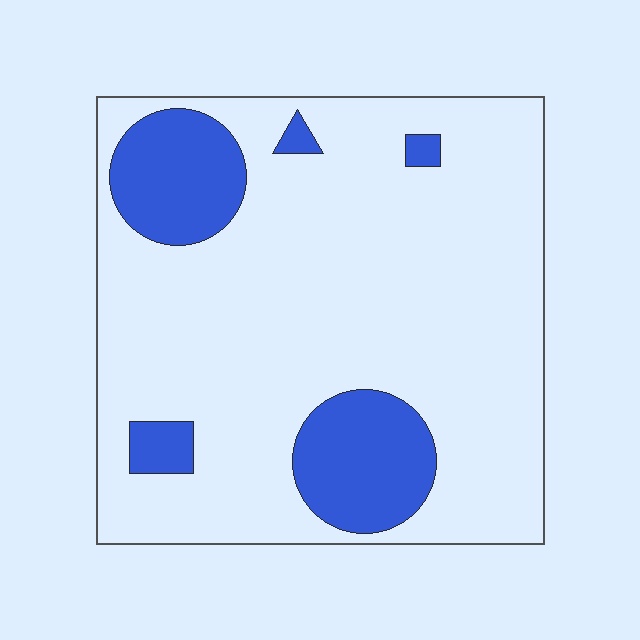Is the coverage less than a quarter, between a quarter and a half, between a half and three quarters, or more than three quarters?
Less than a quarter.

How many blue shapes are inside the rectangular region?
5.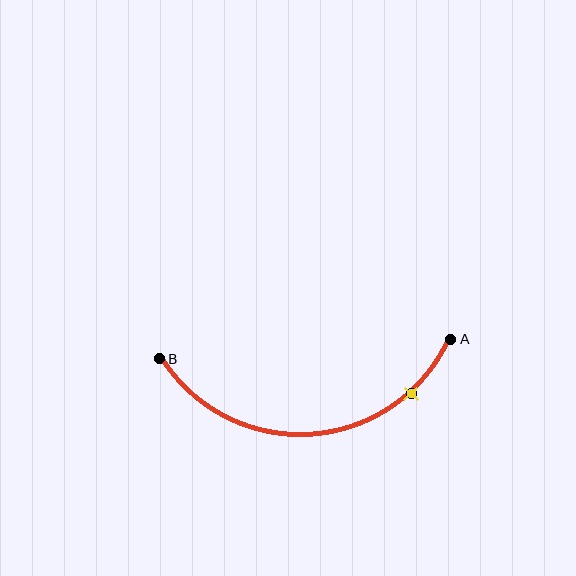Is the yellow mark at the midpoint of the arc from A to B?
No. The yellow mark lies on the arc but is closer to endpoint A. The arc midpoint would be at the point on the curve equidistant along the arc from both A and B.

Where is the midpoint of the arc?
The arc midpoint is the point on the curve farthest from the straight line joining A and B. It sits below that line.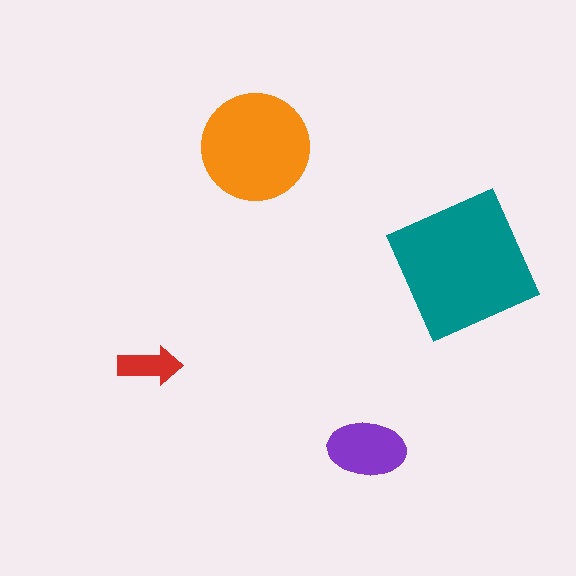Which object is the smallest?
The red arrow.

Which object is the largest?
The teal square.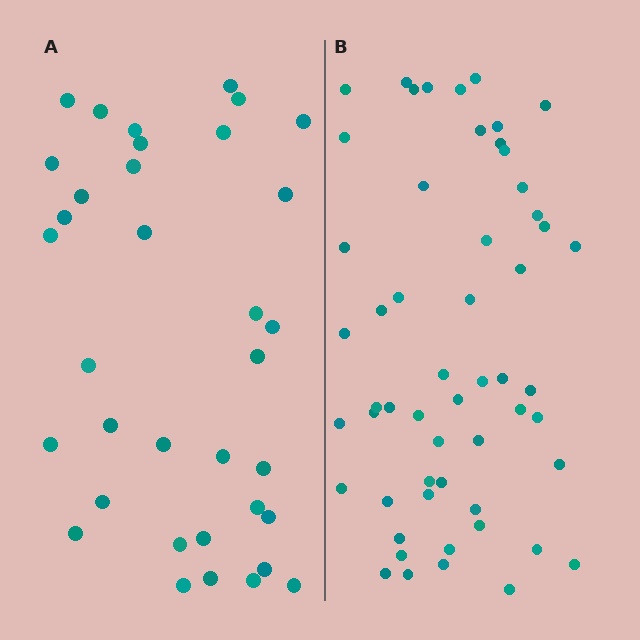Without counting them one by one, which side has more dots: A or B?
Region B (the right region) has more dots.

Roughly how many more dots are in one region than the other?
Region B has approximately 20 more dots than region A.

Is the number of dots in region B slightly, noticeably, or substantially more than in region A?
Region B has substantially more. The ratio is roughly 1.6 to 1.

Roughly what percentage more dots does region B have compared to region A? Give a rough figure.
About 55% more.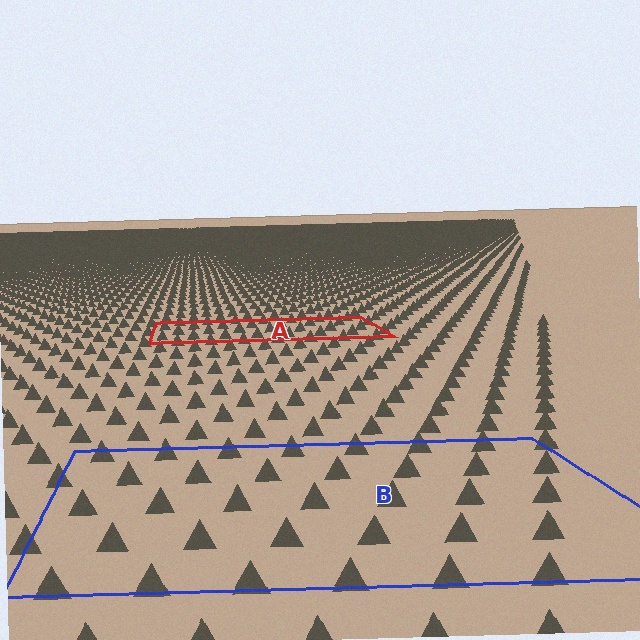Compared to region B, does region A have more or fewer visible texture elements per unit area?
Region A has more texture elements per unit area — they are packed more densely because it is farther away.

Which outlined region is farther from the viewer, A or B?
Region A is farther from the viewer — the texture elements inside it appear smaller and more densely packed.